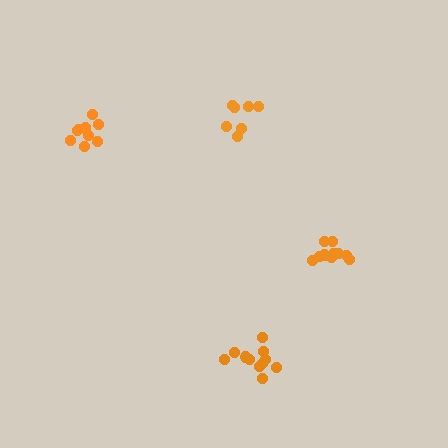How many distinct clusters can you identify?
There are 4 distinct clusters.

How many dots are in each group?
Group 1: 7 dots, Group 2: 10 dots, Group 3: 9 dots, Group 4: 11 dots (37 total).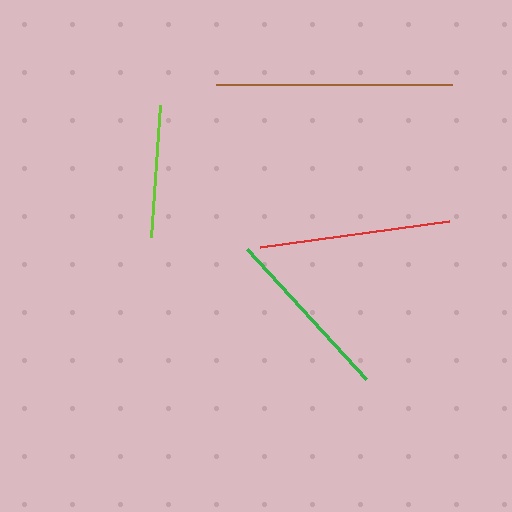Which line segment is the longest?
The brown line is the longest at approximately 236 pixels.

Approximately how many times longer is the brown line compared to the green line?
The brown line is approximately 1.3 times the length of the green line.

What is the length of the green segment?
The green segment is approximately 176 pixels long.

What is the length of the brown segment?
The brown segment is approximately 236 pixels long.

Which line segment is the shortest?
The lime line is the shortest at approximately 133 pixels.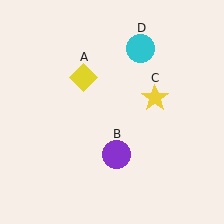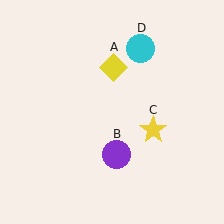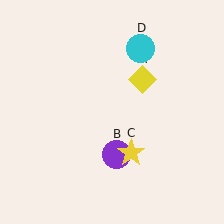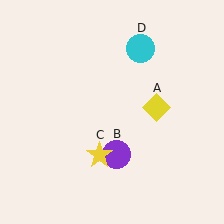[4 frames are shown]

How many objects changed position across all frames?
2 objects changed position: yellow diamond (object A), yellow star (object C).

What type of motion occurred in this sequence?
The yellow diamond (object A), yellow star (object C) rotated clockwise around the center of the scene.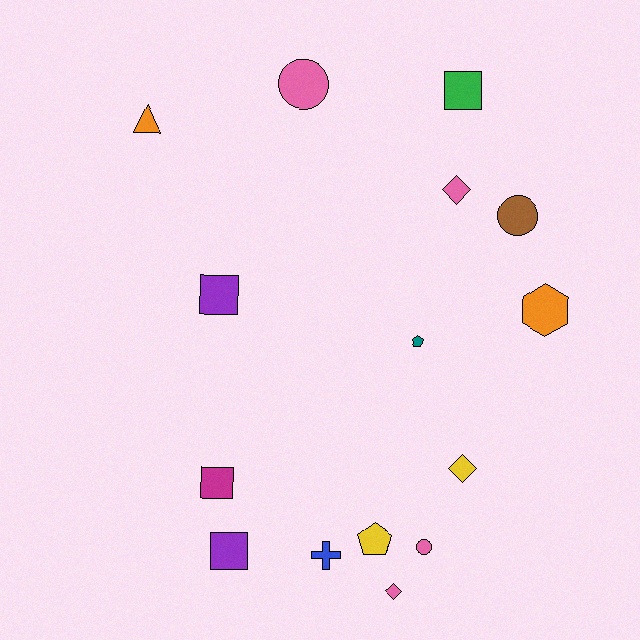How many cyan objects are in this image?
There are no cyan objects.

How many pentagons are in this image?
There are 2 pentagons.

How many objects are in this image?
There are 15 objects.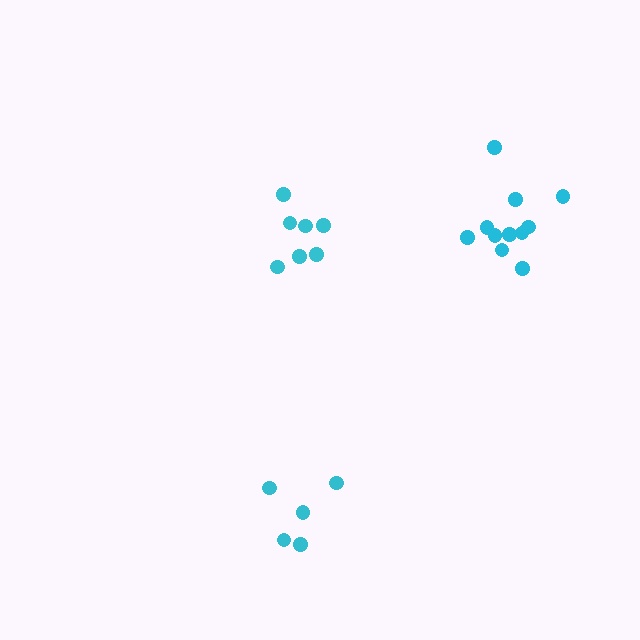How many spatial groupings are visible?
There are 3 spatial groupings.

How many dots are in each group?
Group 1: 11 dots, Group 2: 7 dots, Group 3: 5 dots (23 total).